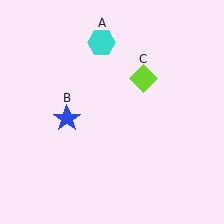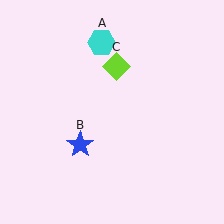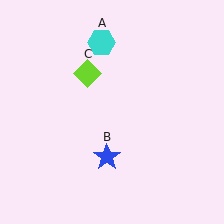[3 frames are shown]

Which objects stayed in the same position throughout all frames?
Cyan hexagon (object A) remained stationary.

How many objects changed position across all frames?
2 objects changed position: blue star (object B), lime diamond (object C).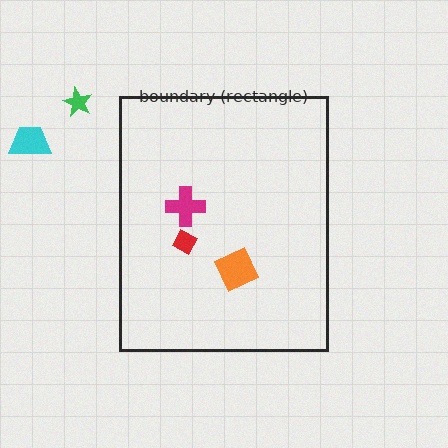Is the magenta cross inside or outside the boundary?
Inside.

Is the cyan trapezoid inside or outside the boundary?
Outside.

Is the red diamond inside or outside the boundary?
Inside.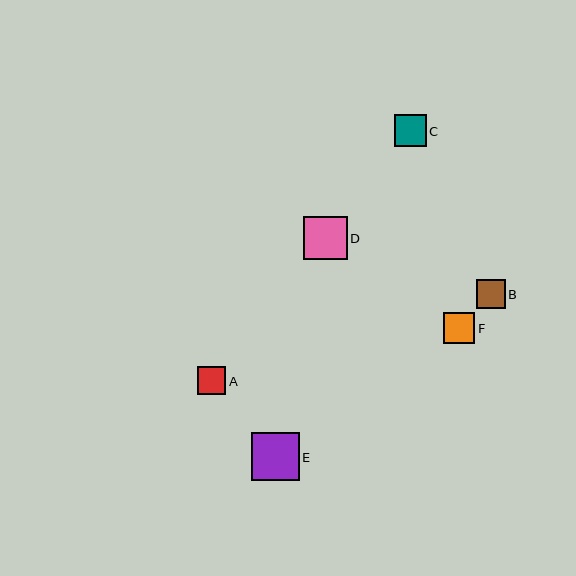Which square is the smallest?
Square A is the smallest with a size of approximately 28 pixels.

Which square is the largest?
Square E is the largest with a size of approximately 48 pixels.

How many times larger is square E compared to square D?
Square E is approximately 1.1 times the size of square D.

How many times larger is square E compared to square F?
Square E is approximately 1.5 times the size of square F.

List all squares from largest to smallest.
From largest to smallest: E, D, C, F, B, A.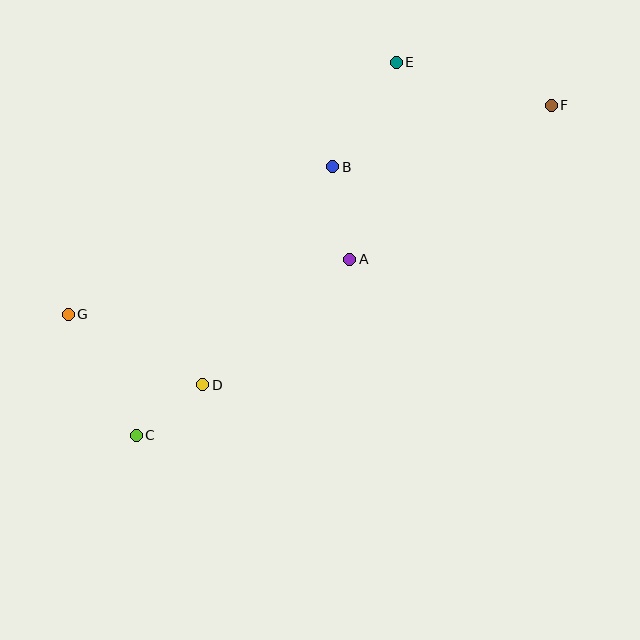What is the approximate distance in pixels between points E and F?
The distance between E and F is approximately 161 pixels.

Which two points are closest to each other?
Points C and D are closest to each other.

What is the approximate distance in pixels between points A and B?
The distance between A and B is approximately 94 pixels.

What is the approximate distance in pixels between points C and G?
The distance between C and G is approximately 138 pixels.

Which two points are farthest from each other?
Points C and F are farthest from each other.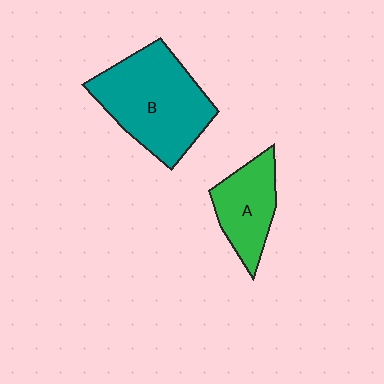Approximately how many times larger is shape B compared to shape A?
Approximately 1.8 times.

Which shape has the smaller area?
Shape A (green).